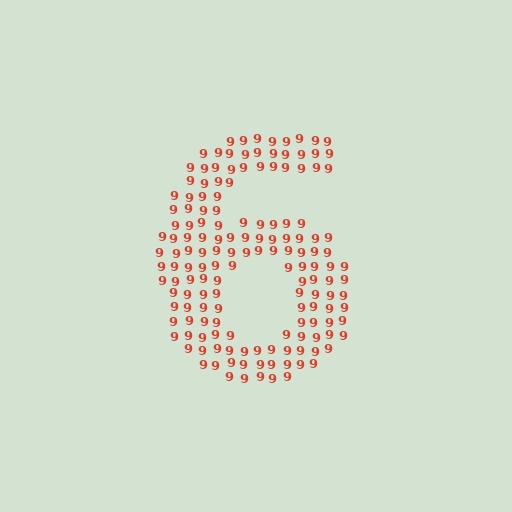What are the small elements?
The small elements are digit 9's.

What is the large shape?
The large shape is the digit 6.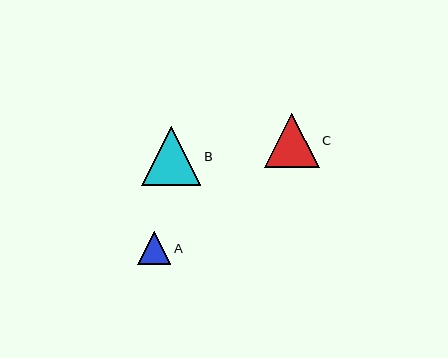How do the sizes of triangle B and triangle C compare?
Triangle B and triangle C are approximately the same size.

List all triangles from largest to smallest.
From largest to smallest: B, C, A.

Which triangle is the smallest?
Triangle A is the smallest with a size of approximately 33 pixels.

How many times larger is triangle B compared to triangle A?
Triangle B is approximately 1.8 times the size of triangle A.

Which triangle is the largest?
Triangle B is the largest with a size of approximately 59 pixels.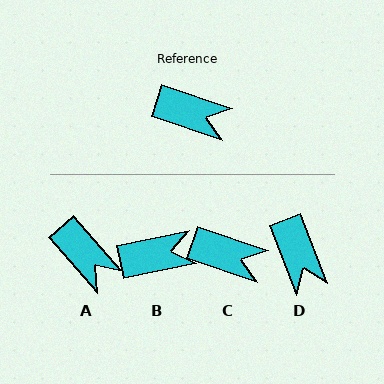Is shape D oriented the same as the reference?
No, it is off by about 51 degrees.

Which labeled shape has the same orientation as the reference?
C.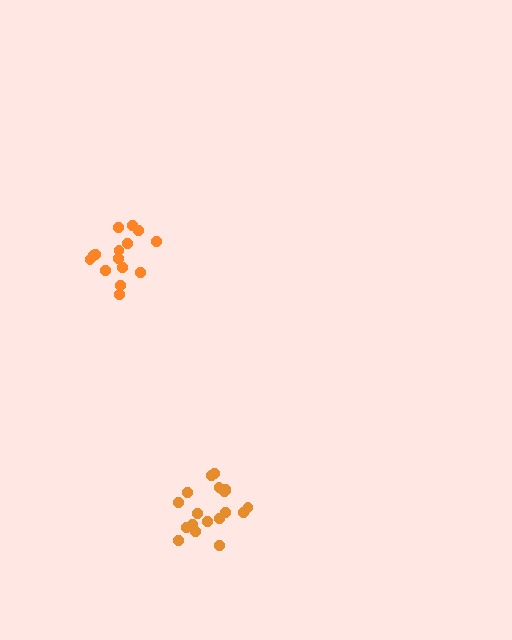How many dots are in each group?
Group 1: 15 dots, Group 2: 19 dots (34 total).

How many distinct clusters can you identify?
There are 2 distinct clusters.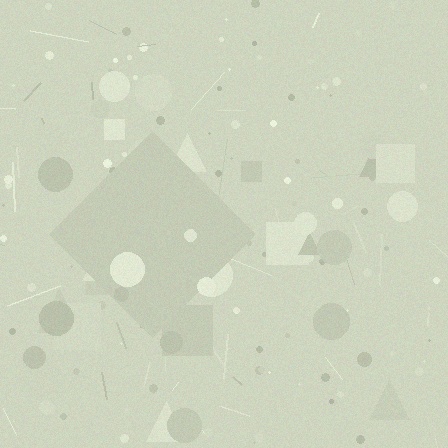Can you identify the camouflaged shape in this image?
The camouflaged shape is a diamond.